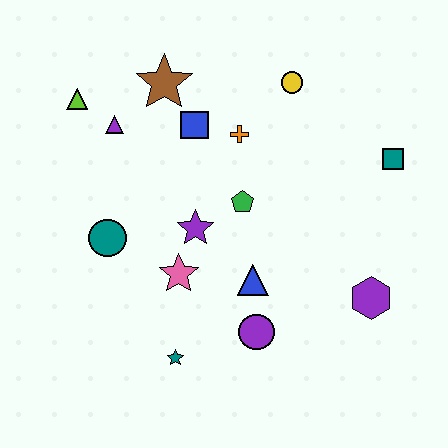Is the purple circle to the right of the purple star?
Yes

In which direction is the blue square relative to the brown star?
The blue square is below the brown star.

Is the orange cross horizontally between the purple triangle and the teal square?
Yes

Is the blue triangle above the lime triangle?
No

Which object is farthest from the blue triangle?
The lime triangle is farthest from the blue triangle.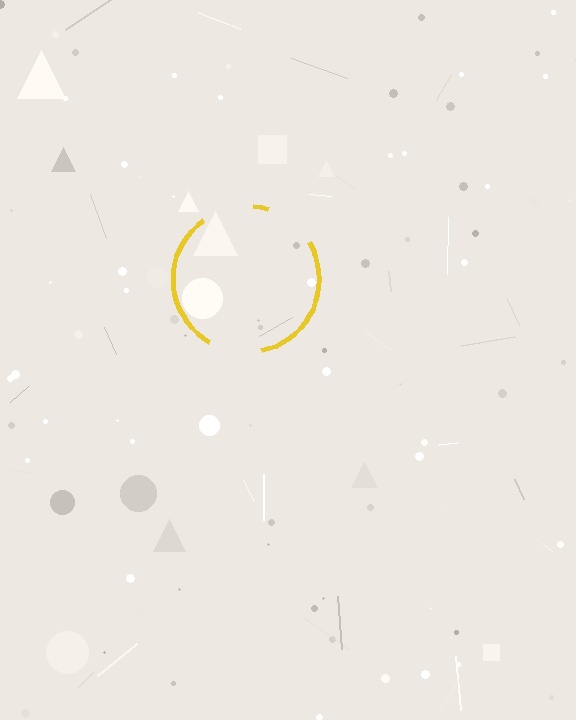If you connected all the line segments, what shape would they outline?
They would outline a circle.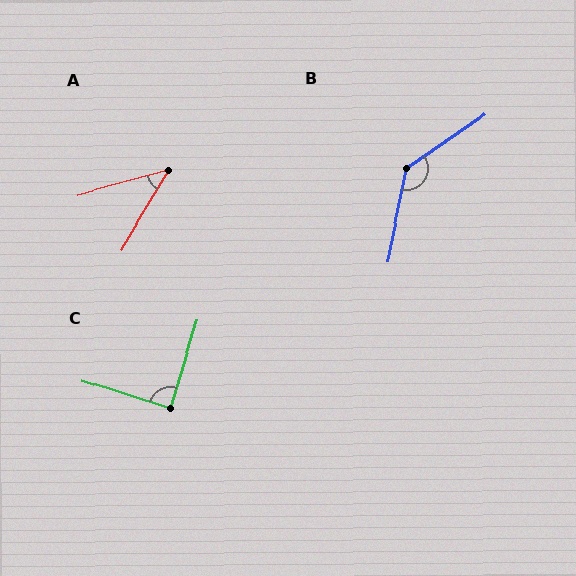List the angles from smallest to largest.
A (44°), C (89°), B (136°).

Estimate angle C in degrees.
Approximately 89 degrees.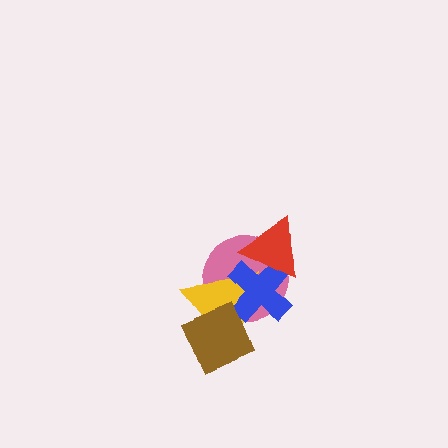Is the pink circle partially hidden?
Yes, it is partially covered by another shape.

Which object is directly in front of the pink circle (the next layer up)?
The yellow triangle is directly in front of the pink circle.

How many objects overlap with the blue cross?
3 objects overlap with the blue cross.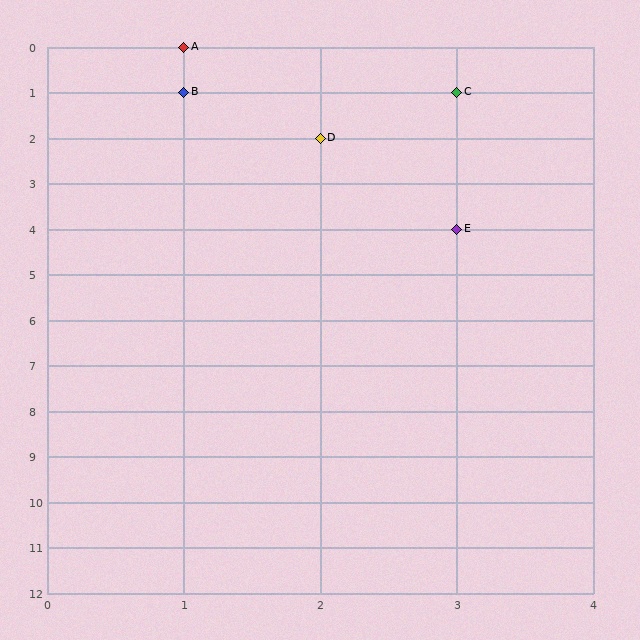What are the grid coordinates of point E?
Point E is at grid coordinates (3, 4).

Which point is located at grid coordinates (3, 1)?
Point C is at (3, 1).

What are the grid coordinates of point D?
Point D is at grid coordinates (2, 2).